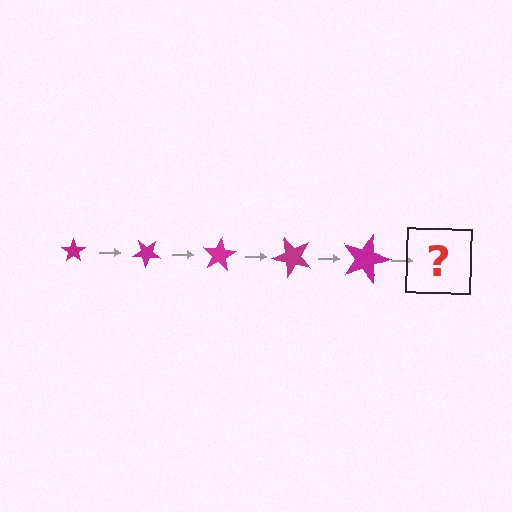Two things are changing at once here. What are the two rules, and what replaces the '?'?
The two rules are that the star grows larger each step and it rotates 40 degrees each step. The '?' should be a star, larger than the previous one and rotated 200 degrees from the start.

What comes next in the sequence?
The next element should be a star, larger than the previous one and rotated 200 degrees from the start.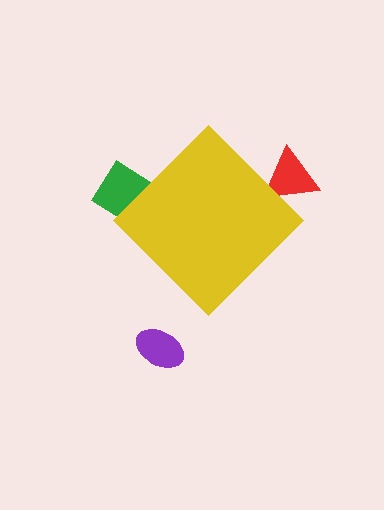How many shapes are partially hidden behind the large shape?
2 shapes are partially hidden.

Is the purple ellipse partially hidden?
No, the purple ellipse is fully visible.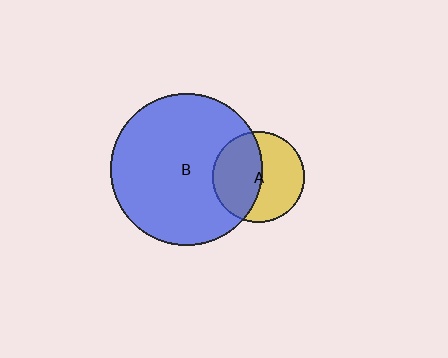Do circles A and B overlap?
Yes.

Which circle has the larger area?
Circle B (blue).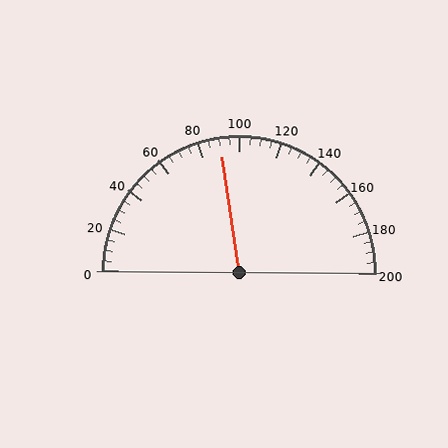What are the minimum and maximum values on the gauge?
The gauge ranges from 0 to 200.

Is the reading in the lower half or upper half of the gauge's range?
The reading is in the lower half of the range (0 to 200).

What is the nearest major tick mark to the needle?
The nearest major tick mark is 80.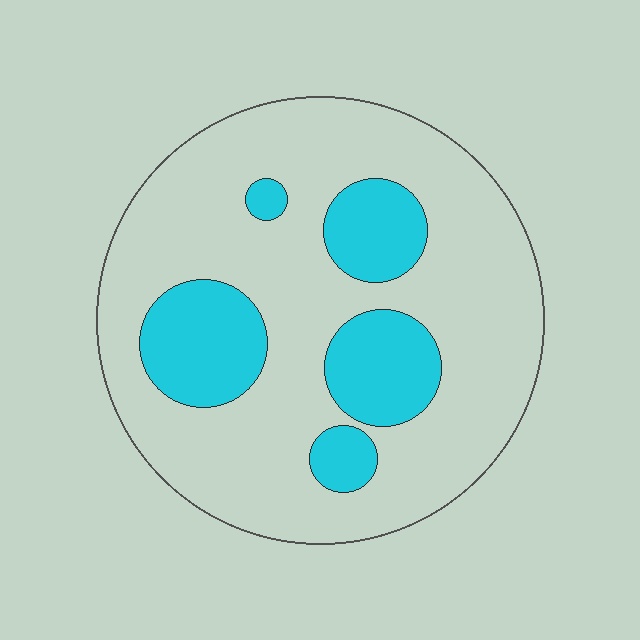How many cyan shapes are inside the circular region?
5.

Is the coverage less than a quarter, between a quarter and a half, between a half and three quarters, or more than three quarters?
Less than a quarter.